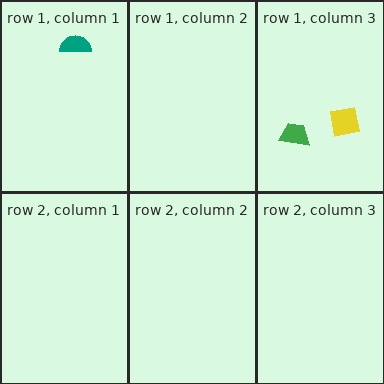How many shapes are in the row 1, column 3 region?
2.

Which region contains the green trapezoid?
The row 1, column 3 region.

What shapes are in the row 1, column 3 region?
The green trapezoid, the yellow square.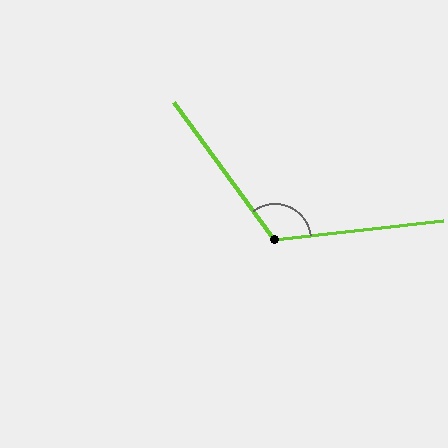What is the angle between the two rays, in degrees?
Approximately 120 degrees.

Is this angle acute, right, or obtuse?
It is obtuse.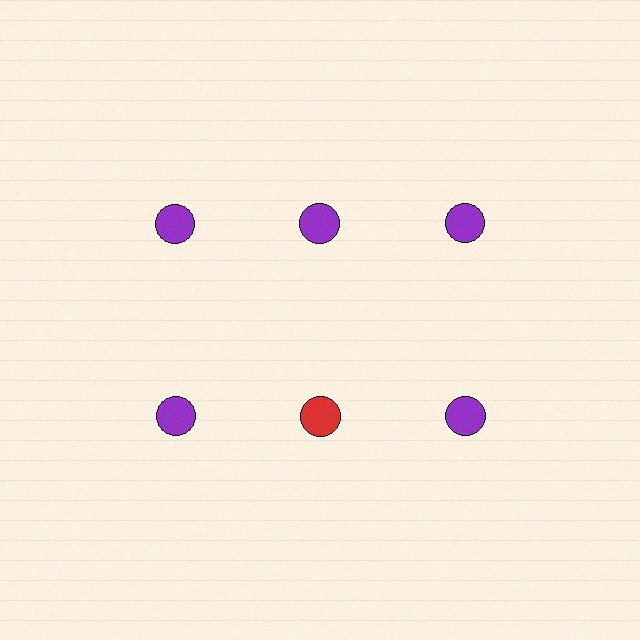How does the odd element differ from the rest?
It has a different color: red instead of purple.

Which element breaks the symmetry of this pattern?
The red circle in the second row, second from left column breaks the symmetry. All other shapes are purple circles.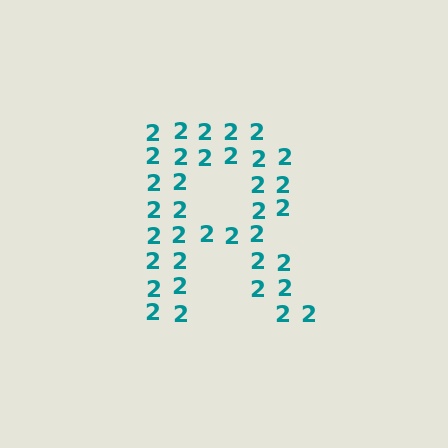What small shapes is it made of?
It is made of small digit 2's.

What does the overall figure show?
The overall figure shows the letter R.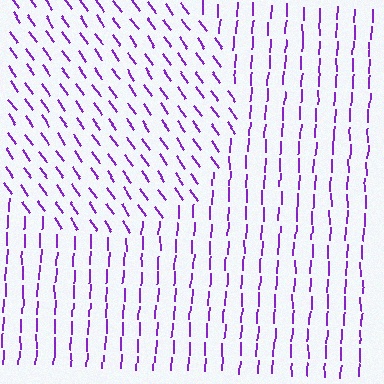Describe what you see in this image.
The image is filled with small purple line segments. A circle region in the image has lines oriented differently from the surrounding lines, creating a visible texture boundary.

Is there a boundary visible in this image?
Yes, there is a texture boundary formed by a change in line orientation.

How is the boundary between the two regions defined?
The boundary is defined purely by a change in line orientation (approximately 37 degrees difference). All lines are the same color and thickness.